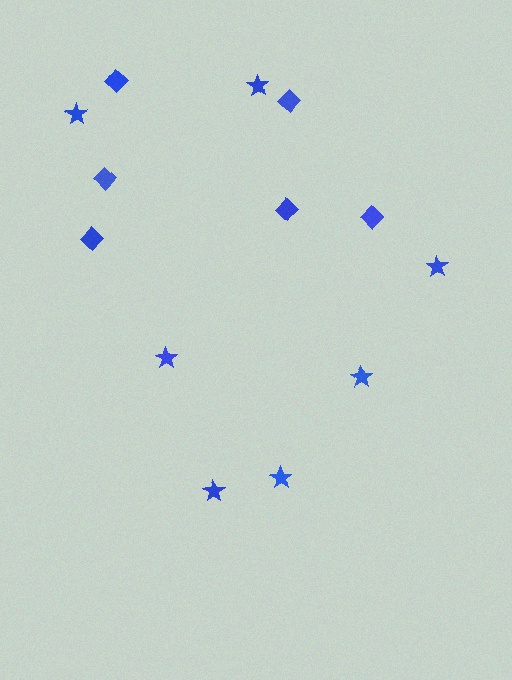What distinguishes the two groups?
There are 2 groups: one group of diamonds (6) and one group of stars (7).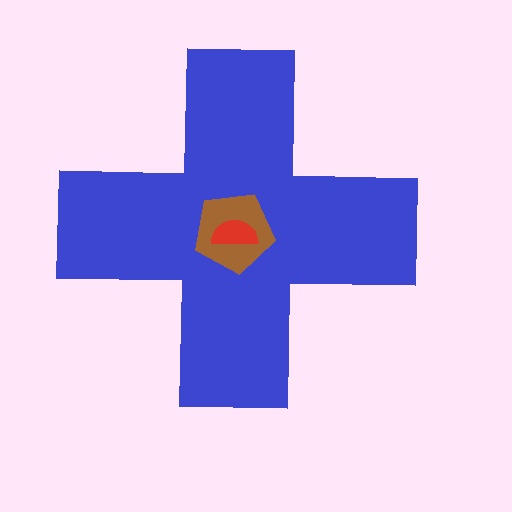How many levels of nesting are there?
3.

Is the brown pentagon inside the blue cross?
Yes.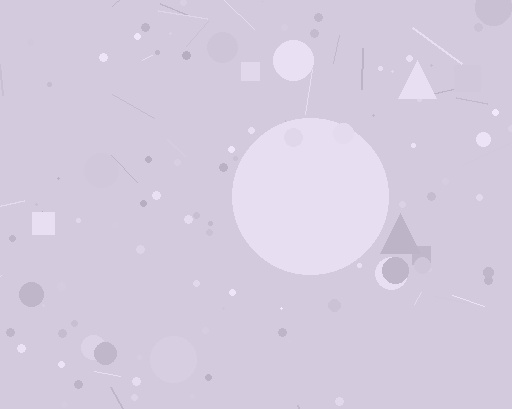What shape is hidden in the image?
A circle is hidden in the image.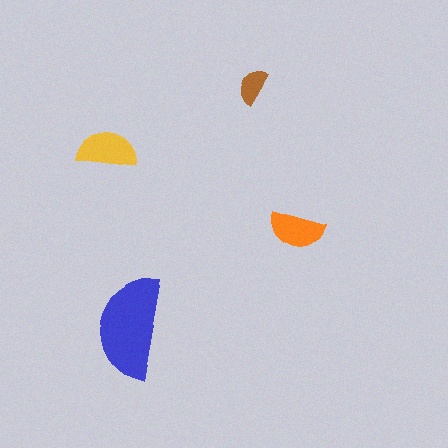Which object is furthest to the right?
The orange semicircle is rightmost.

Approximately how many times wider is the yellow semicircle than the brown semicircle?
About 1.5 times wider.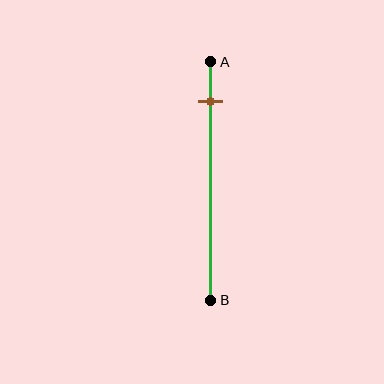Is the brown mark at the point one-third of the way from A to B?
No, the mark is at about 15% from A, not at the 33% one-third point.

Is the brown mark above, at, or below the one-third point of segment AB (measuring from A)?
The brown mark is above the one-third point of segment AB.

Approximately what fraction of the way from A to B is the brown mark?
The brown mark is approximately 15% of the way from A to B.